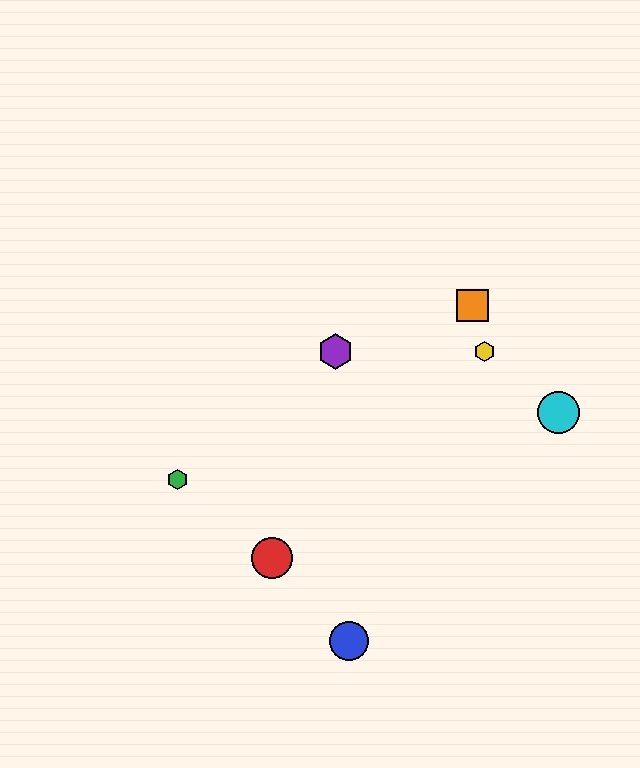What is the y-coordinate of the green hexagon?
The green hexagon is at y≈480.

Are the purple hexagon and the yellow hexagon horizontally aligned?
Yes, both are at y≈351.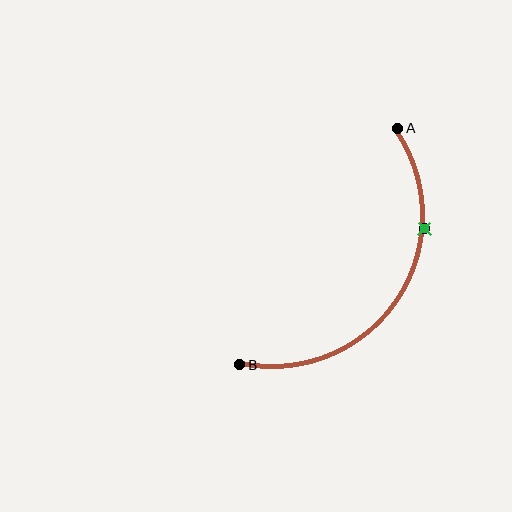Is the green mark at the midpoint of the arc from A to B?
No. The green mark lies on the arc but is closer to endpoint A. The arc midpoint would be at the point on the curve equidistant along the arc from both A and B.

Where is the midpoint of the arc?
The arc midpoint is the point on the curve farthest from the straight line joining A and B. It sits below and to the right of that line.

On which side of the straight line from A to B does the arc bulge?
The arc bulges below and to the right of the straight line connecting A and B.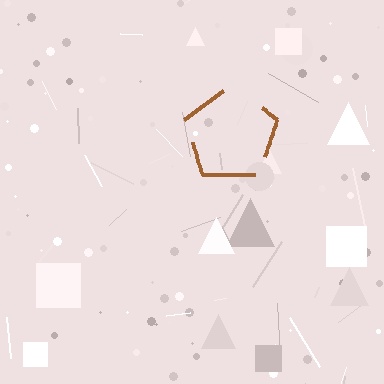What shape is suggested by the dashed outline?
The dashed outline suggests a pentagon.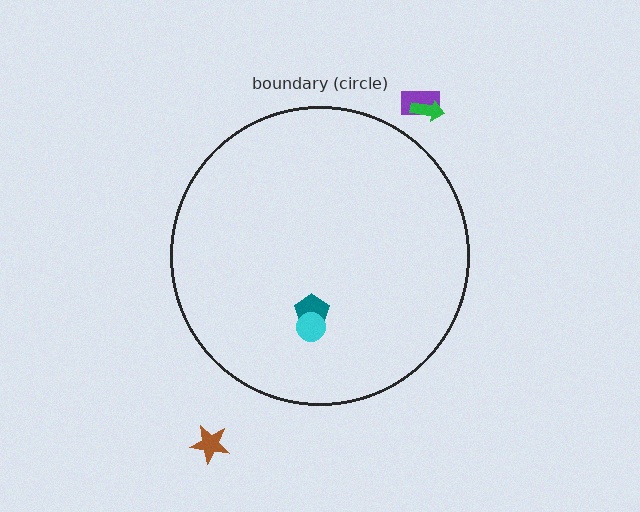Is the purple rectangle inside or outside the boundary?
Outside.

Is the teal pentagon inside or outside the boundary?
Inside.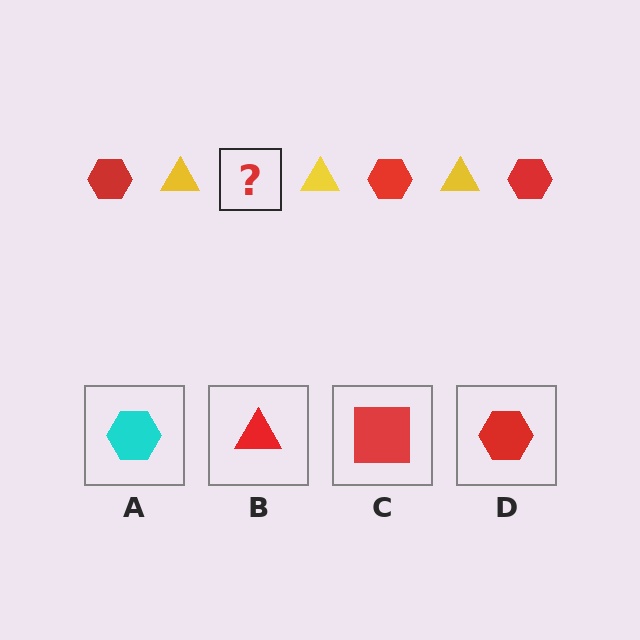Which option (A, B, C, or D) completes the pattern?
D.